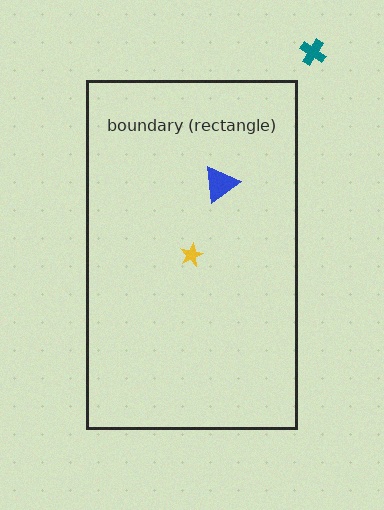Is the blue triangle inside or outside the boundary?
Inside.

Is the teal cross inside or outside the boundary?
Outside.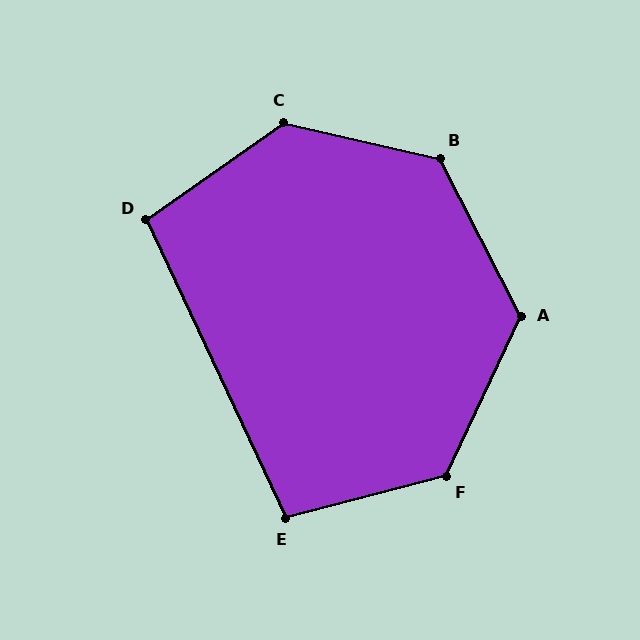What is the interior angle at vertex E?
Approximately 101 degrees (obtuse).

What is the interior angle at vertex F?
Approximately 130 degrees (obtuse).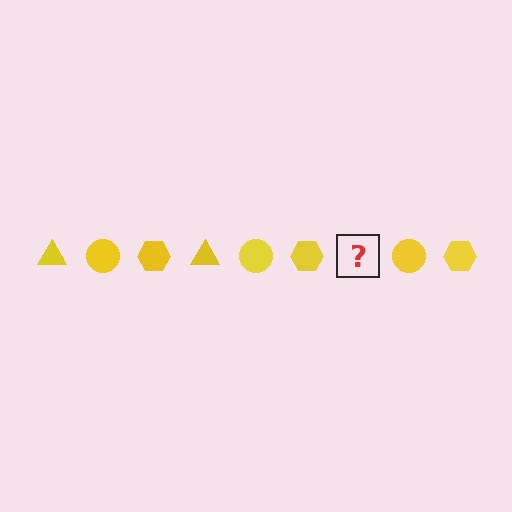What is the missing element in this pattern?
The missing element is a yellow triangle.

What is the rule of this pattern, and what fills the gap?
The rule is that the pattern cycles through triangle, circle, hexagon shapes in yellow. The gap should be filled with a yellow triangle.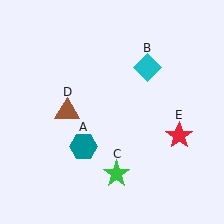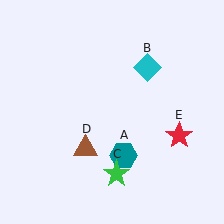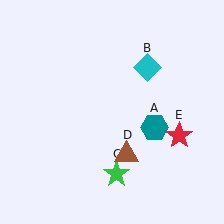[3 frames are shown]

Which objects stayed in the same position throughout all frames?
Cyan diamond (object B) and green star (object C) and red star (object E) remained stationary.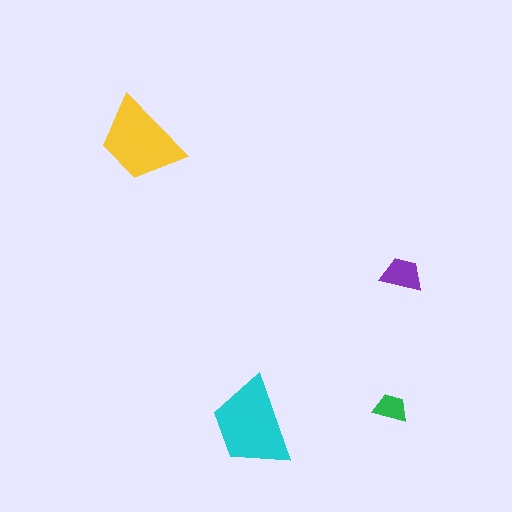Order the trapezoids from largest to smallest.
the cyan one, the yellow one, the purple one, the green one.